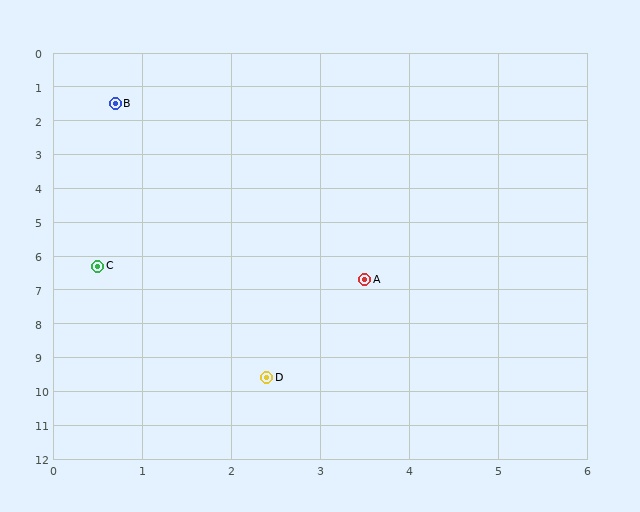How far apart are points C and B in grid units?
Points C and B are about 4.8 grid units apart.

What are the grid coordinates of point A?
Point A is at approximately (3.5, 6.7).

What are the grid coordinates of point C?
Point C is at approximately (0.5, 6.3).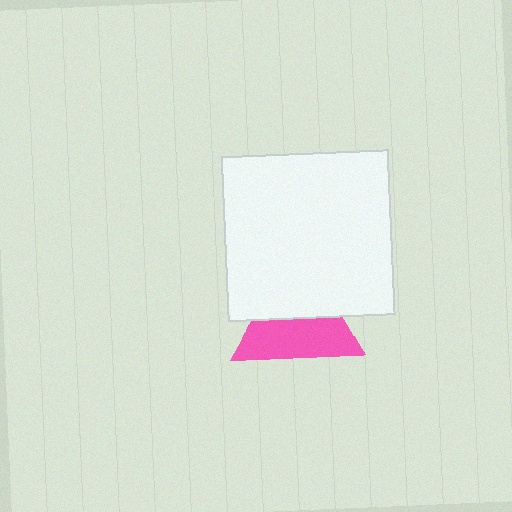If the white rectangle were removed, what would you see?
You would see the complete pink triangle.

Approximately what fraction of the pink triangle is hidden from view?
Roughly 46% of the pink triangle is hidden behind the white rectangle.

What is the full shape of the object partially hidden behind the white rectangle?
The partially hidden object is a pink triangle.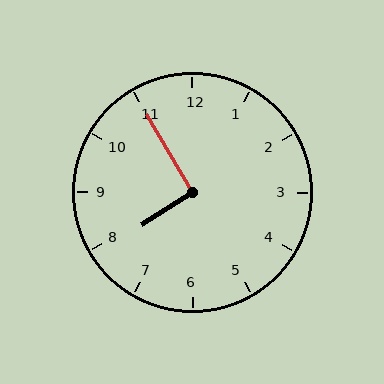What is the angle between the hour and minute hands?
Approximately 92 degrees.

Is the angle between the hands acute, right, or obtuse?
It is right.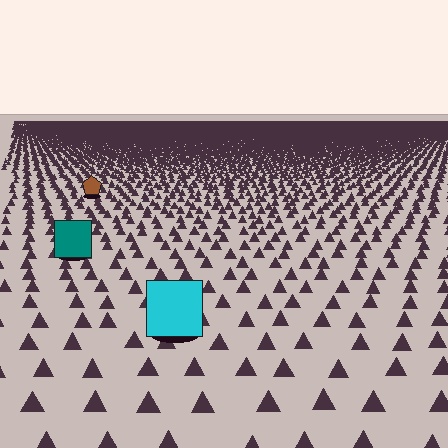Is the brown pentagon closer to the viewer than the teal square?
No. The teal square is closer — you can tell from the texture gradient: the ground texture is coarser near it.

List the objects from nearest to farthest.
From nearest to farthest: the cyan square, the teal square, the brown pentagon.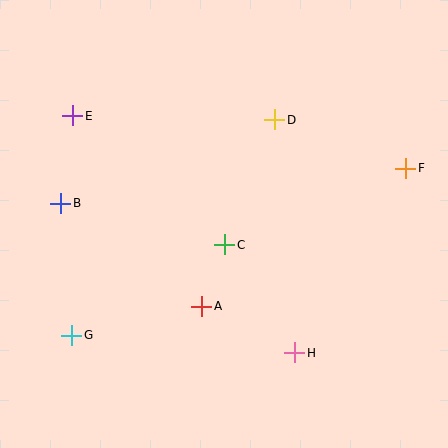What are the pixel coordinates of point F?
Point F is at (406, 168).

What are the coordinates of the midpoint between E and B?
The midpoint between E and B is at (67, 160).